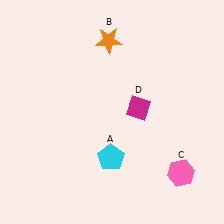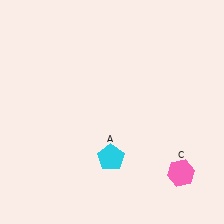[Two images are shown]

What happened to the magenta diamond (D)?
The magenta diamond (D) was removed in Image 2. It was in the top-right area of Image 1.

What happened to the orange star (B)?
The orange star (B) was removed in Image 2. It was in the top-left area of Image 1.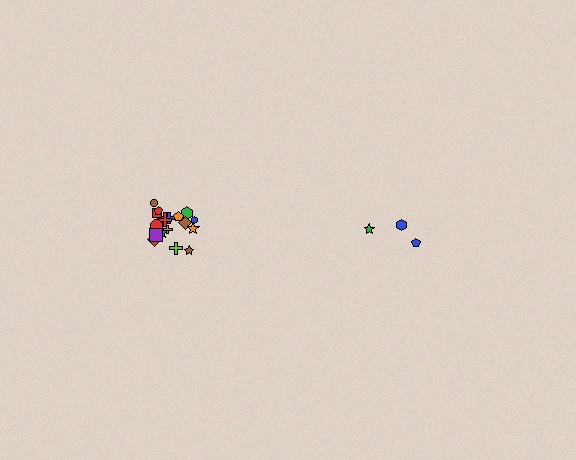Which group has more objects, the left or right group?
The left group.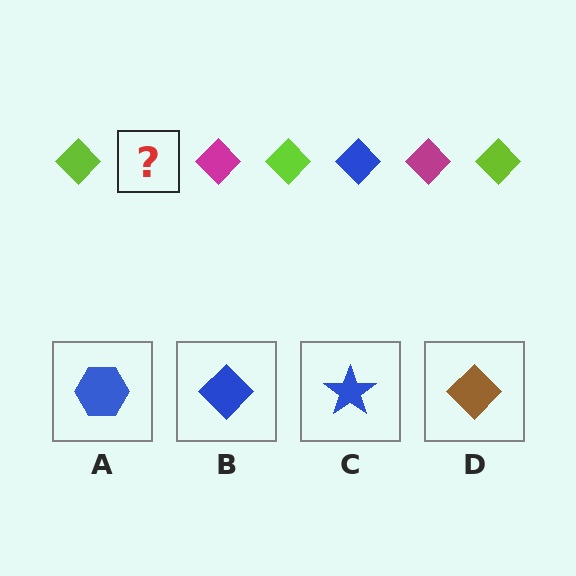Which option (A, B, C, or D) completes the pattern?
B.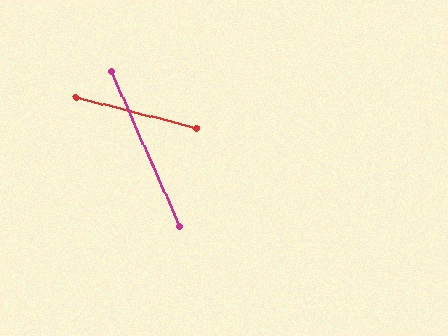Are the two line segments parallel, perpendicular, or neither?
Neither parallel nor perpendicular — they differ by about 52°.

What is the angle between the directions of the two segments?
Approximately 52 degrees.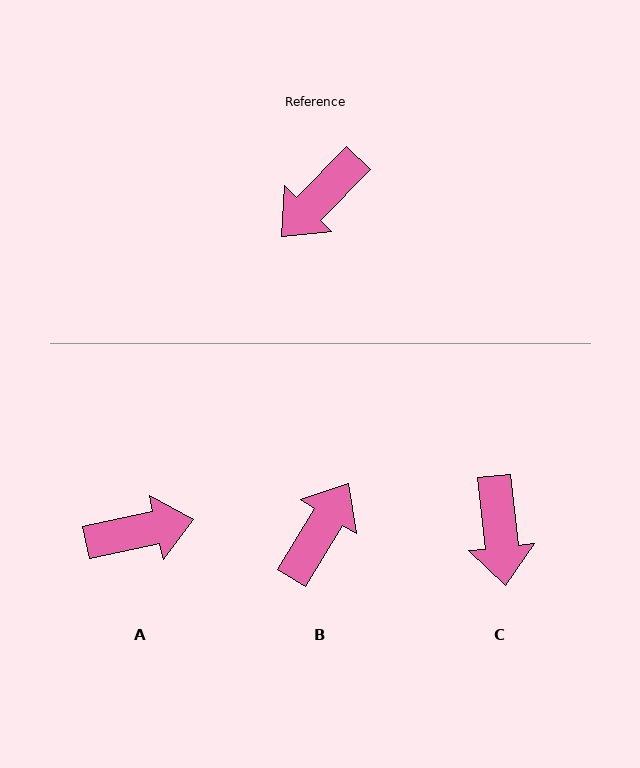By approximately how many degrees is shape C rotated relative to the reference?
Approximately 51 degrees counter-clockwise.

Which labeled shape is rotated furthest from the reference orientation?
B, about 166 degrees away.